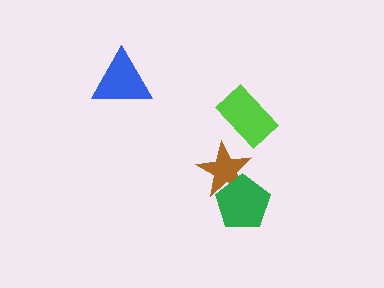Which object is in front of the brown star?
The green pentagon is in front of the brown star.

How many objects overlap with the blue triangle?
0 objects overlap with the blue triangle.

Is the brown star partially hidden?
Yes, it is partially covered by another shape.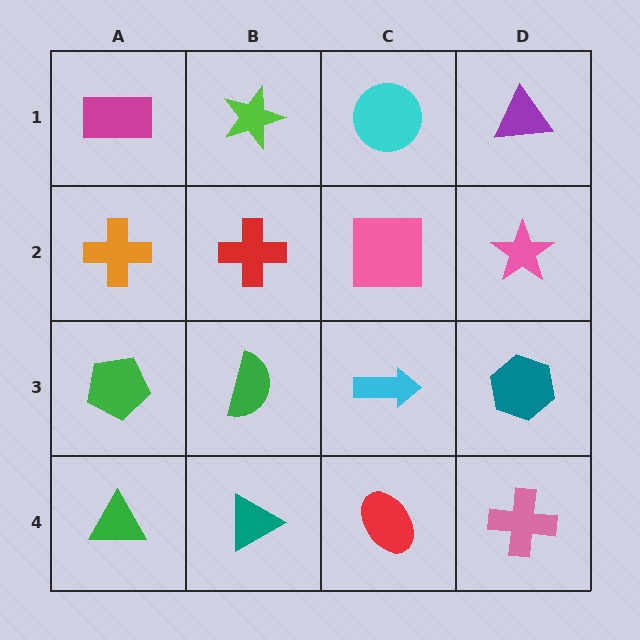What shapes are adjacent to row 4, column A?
A green pentagon (row 3, column A), a teal triangle (row 4, column B).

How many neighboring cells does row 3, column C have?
4.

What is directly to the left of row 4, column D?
A red ellipse.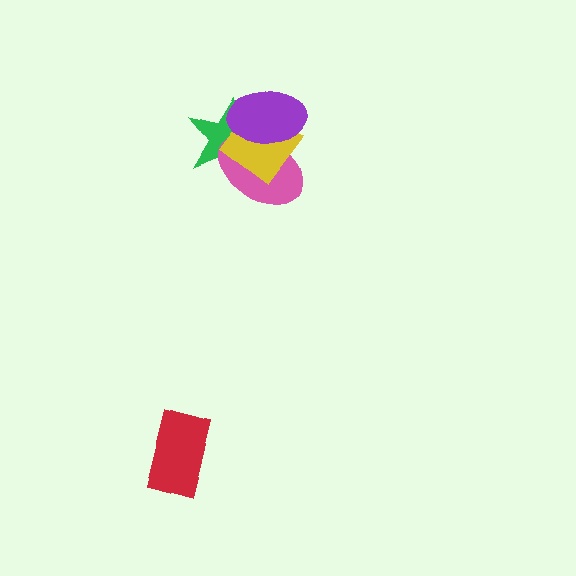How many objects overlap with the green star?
3 objects overlap with the green star.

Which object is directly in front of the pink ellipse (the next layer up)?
The yellow diamond is directly in front of the pink ellipse.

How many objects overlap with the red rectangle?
0 objects overlap with the red rectangle.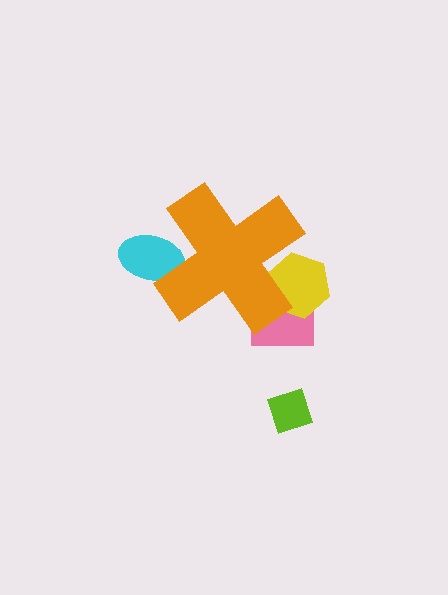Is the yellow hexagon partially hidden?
Yes, the yellow hexagon is partially hidden behind the orange cross.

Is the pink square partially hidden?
Yes, the pink square is partially hidden behind the orange cross.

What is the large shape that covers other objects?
An orange cross.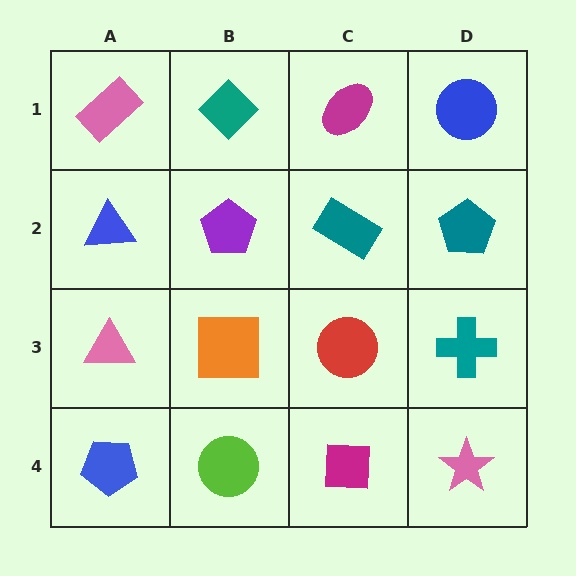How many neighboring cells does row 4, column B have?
3.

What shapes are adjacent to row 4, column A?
A pink triangle (row 3, column A), a lime circle (row 4, column B).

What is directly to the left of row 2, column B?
A blue triangle.